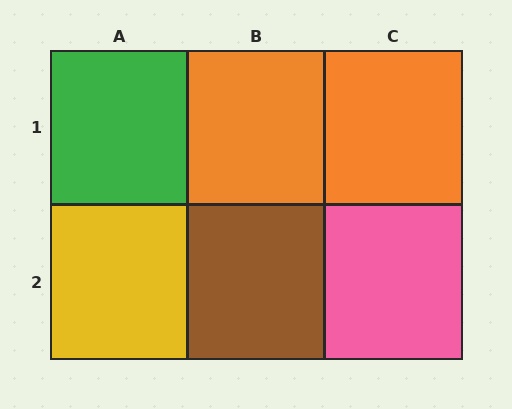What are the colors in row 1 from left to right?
Green, orange, orange.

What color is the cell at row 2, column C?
Pink.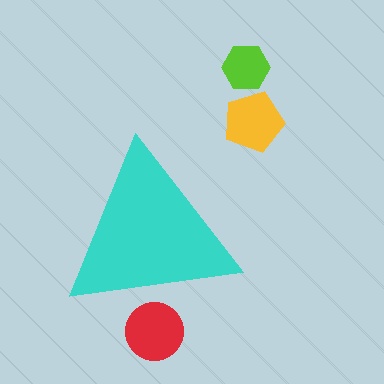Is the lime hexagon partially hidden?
No, the lime hexagon is fully visible.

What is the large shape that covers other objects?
A cyan triangle.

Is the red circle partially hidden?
Yes, the red circle is partially hidden behind the cyan triangle.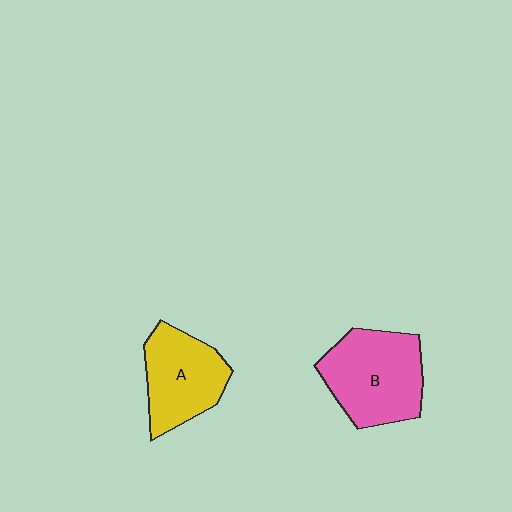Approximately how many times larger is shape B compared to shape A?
Approximately 1.2 times.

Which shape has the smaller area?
Shape A (yellow).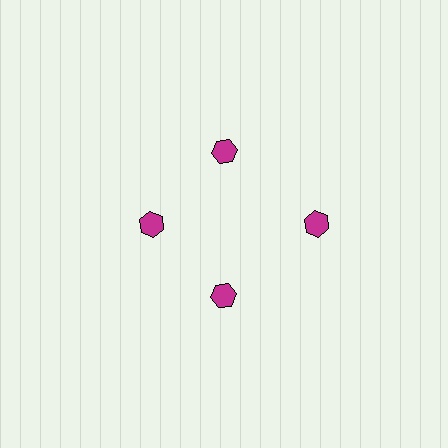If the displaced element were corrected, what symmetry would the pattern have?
It would have 4-fold rotational symmetry — the pattern would map onto itself every 90 degrees.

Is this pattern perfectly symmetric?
No. The 4 magenta hexagons are arranged in a ring, but one element near the 3 o'clock position is pushed outward from the center, breaking the 4-fold rotational symmetry.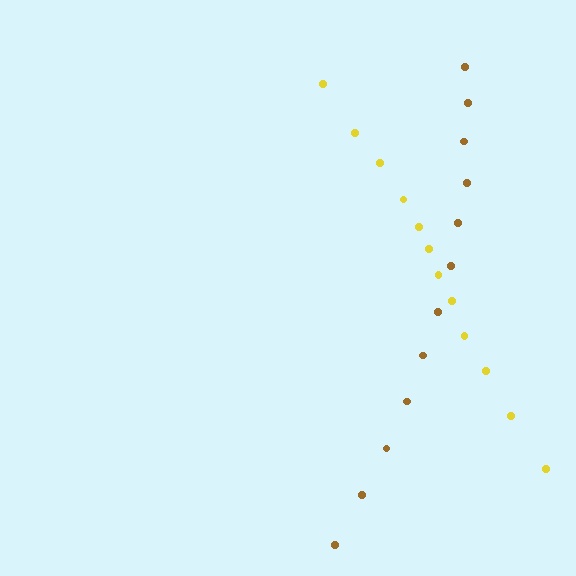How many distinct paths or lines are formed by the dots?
There are 2 distinct paths.